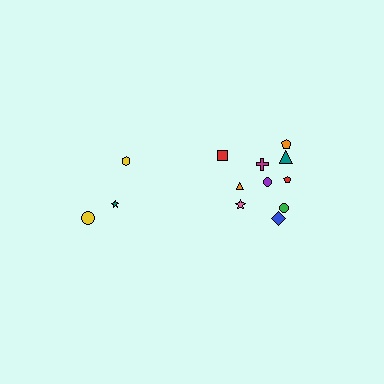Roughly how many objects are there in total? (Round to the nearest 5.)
Roughly 15 objects in total.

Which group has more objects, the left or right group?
The right group.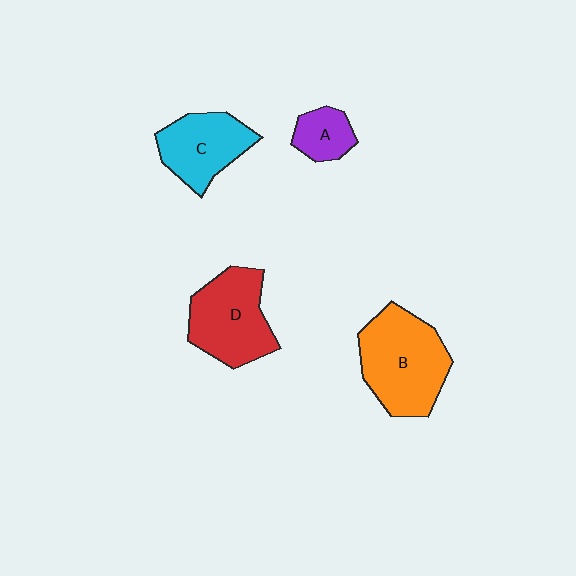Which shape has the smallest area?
Shape A (purple).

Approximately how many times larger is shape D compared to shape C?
Approximately 1.2 times.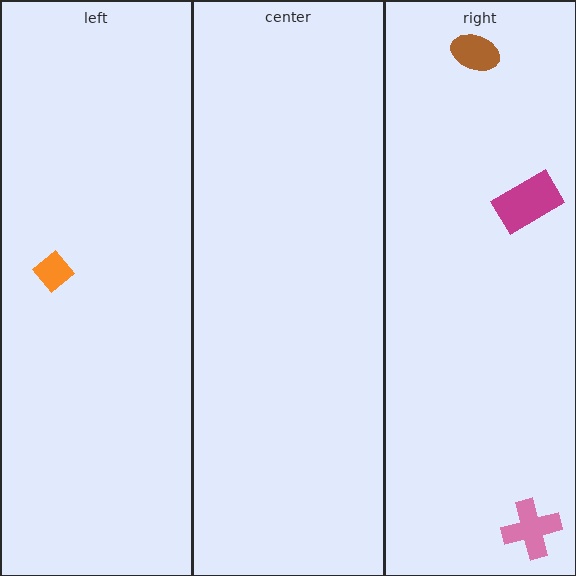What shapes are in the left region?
The orange diamond.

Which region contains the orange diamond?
The left region.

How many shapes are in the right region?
3.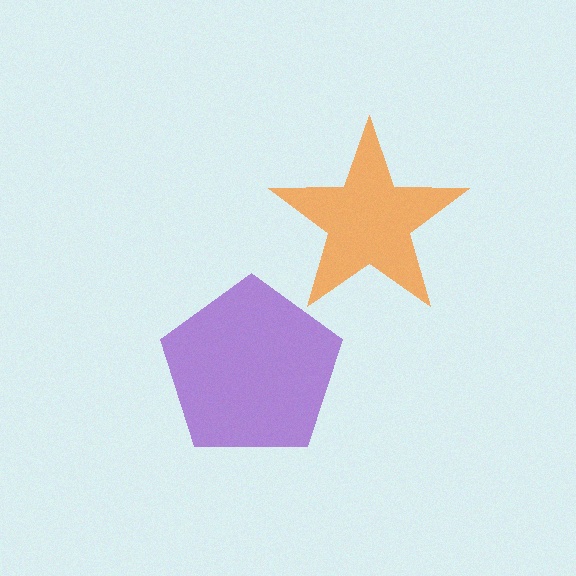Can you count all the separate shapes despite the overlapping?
Yes, there are 2 separate shapes.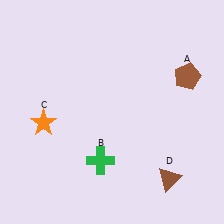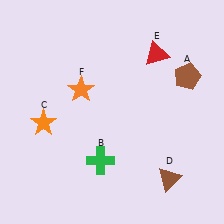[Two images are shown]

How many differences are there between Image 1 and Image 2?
There are 2 differences between the two images.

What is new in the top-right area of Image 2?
A red triangle (E) was added in the top-right area of Image 2.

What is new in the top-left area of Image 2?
An orange star (F) was added in the top-left area of Image 2.